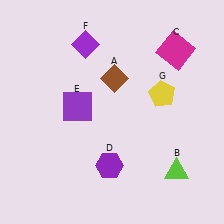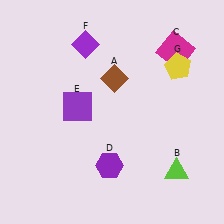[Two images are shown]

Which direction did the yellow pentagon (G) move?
The yellow pentagon (G) moved up.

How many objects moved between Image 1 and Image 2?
1 object moved between the two images.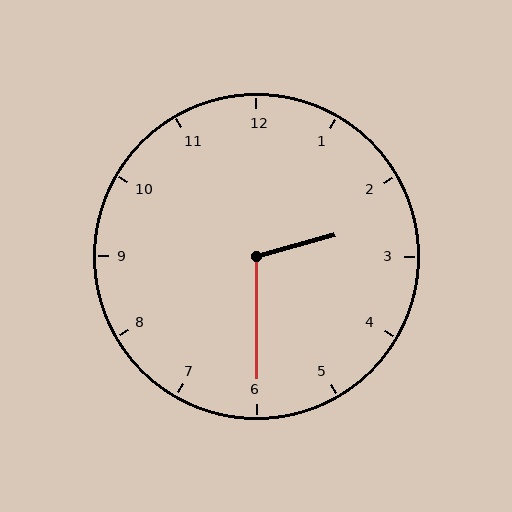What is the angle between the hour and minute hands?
Approximately 105 degrees.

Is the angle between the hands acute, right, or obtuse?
It is obtuse.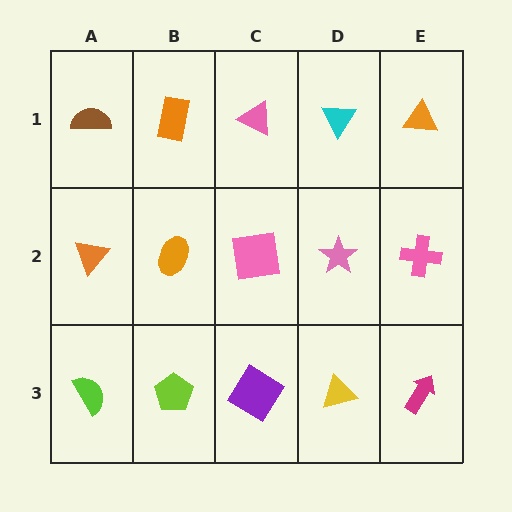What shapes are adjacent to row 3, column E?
A pink cross (row 2, column E), a yellow triangle (row 3, column D).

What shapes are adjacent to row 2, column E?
An orange triangle (row 1, column E), a magenta arrow (row 3, column E), a pink star (row 2, column D).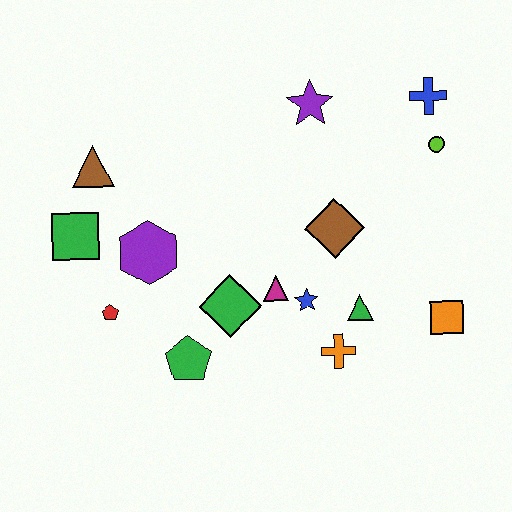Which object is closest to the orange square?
The green triangle is closest to the orange square.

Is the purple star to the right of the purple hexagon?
Yes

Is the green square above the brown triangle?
No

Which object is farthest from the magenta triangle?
The blue cross is farthest from the magenta triangle.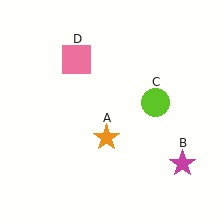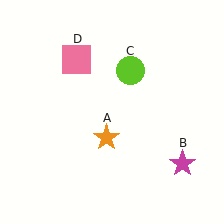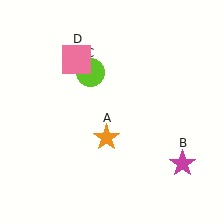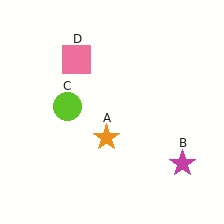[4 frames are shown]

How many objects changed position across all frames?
1 object changed position: lime circle (object C).